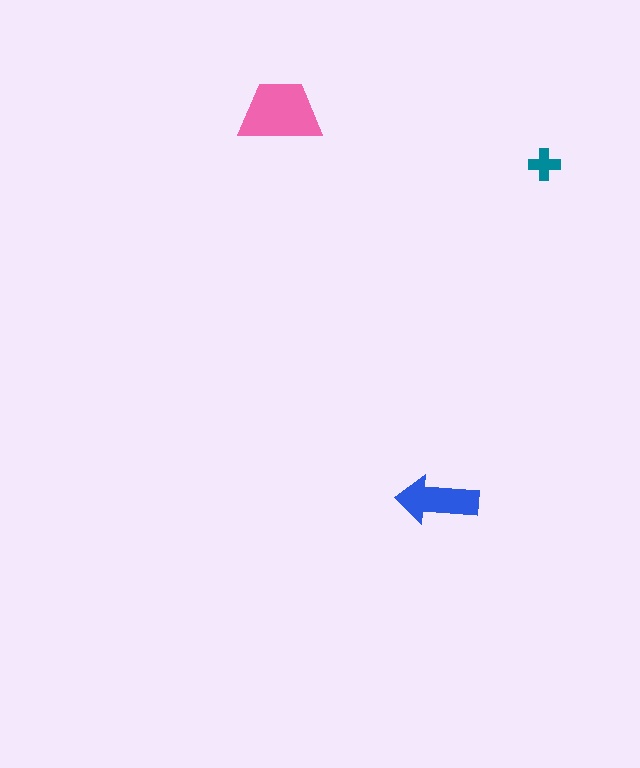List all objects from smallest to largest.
The teal cross, the blue arrow, the pink trapezoid.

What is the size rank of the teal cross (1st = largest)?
3rd.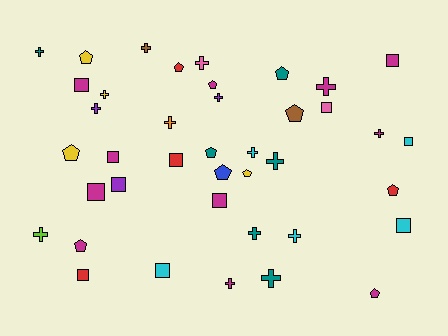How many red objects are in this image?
There are 4 red objects.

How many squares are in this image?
There are 12 squares.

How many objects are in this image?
There are 40 objects.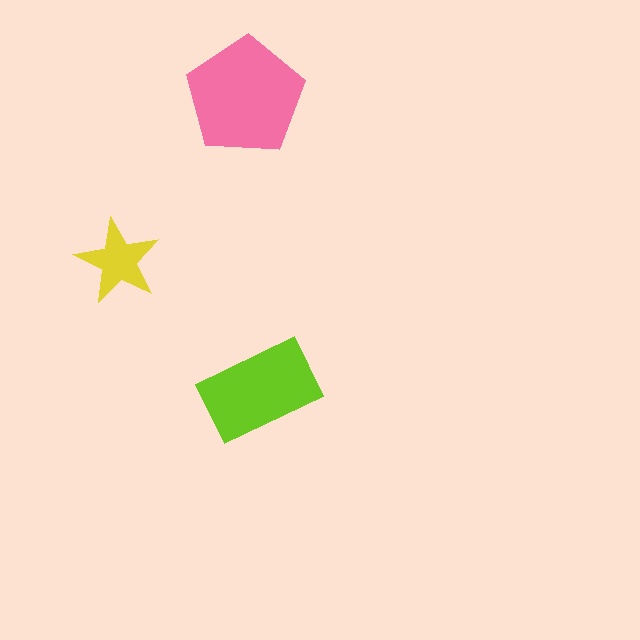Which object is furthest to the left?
The yellow star is leftmost.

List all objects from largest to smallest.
The pink pentagon, the lime rectangle, the yellow star.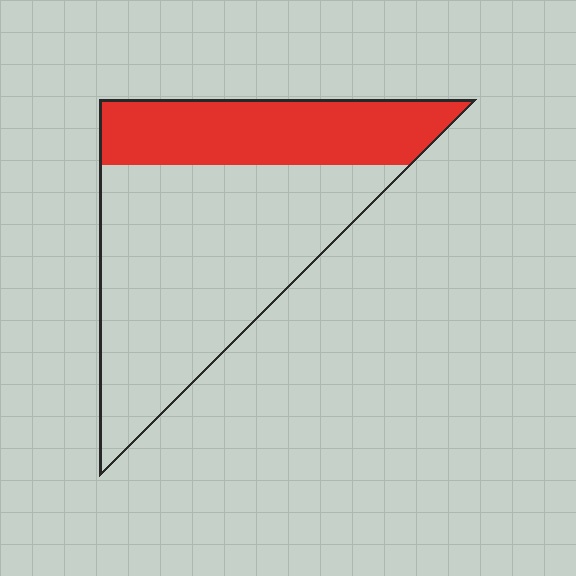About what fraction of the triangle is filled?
About one third (1/3).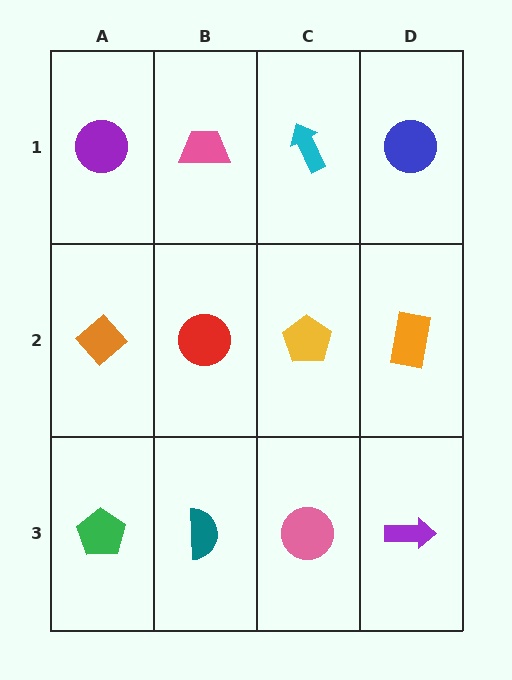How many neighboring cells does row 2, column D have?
3.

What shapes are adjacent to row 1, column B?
A red circle (row 2, column B), a purple circle (row 1, column A), a cyan arrow (row 1, column C).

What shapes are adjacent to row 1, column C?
A yellow pentagon (row 2, column C), a pink trapezoid (row 1, column B), a blue circle (row 1, column D).